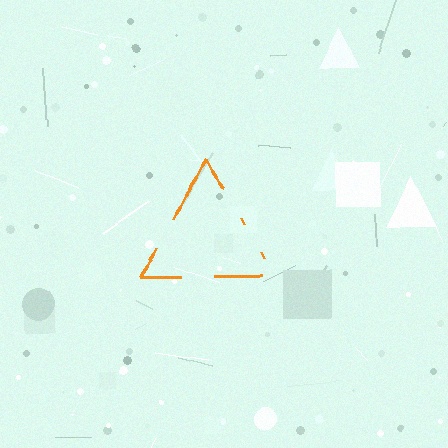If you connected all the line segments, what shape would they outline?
They would outline a triangle.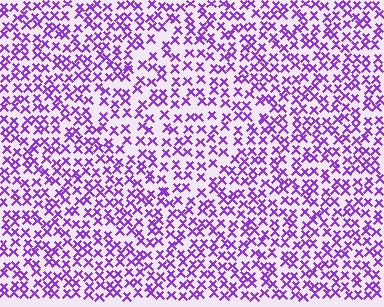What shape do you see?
I see a diamond.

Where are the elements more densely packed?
The elements are more densely packed outside the diamond boundary.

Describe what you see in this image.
The image contains small purple elements arranged at two different densities. A diamond-shaped region is visible where the elements are less densely packed than the surrounding area.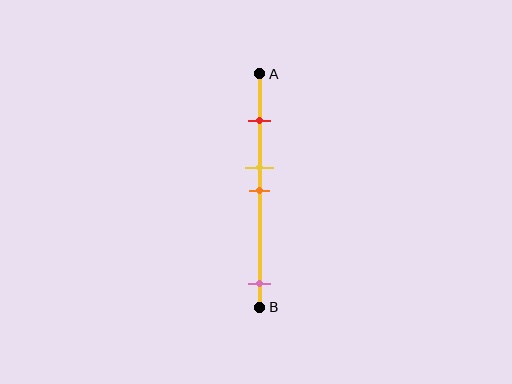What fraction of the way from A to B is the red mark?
The red mark is approximately 20% (0.2) of the way from A to B.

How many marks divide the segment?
There are 4 marks dividing the segment.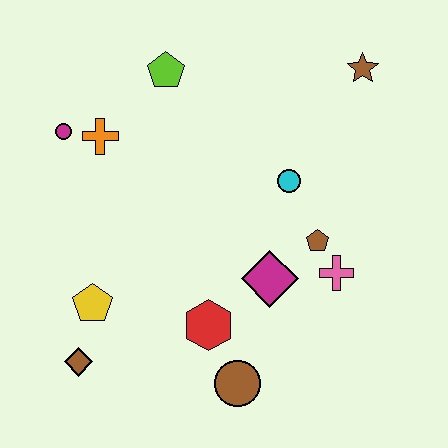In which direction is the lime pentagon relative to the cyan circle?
The lime pentagon is to the left of the cyan circle.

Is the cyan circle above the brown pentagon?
Yes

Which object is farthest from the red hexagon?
The brown star is farthest from the red hexagon.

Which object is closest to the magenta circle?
The orange cross is closest to the magenta circle.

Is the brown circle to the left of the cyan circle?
Yes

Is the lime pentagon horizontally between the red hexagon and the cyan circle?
No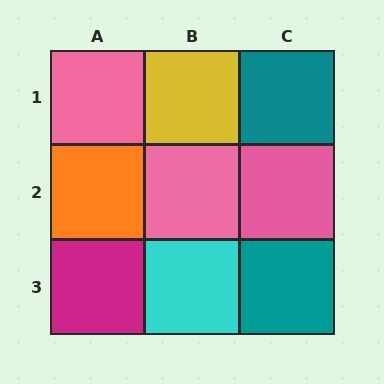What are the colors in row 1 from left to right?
Pink, yellow, teal.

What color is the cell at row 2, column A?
Orange.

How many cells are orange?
1 cell is orange.